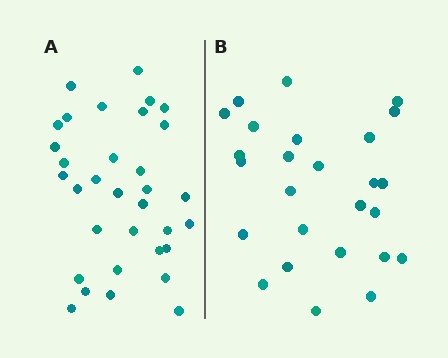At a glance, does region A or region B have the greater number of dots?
Region A (the left region) has more dots.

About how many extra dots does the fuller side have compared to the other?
Region A has roughly 8 or so more dots than region B.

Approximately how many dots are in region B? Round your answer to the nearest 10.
About 30 dots. (The exact count is 26, which rounds to 30.)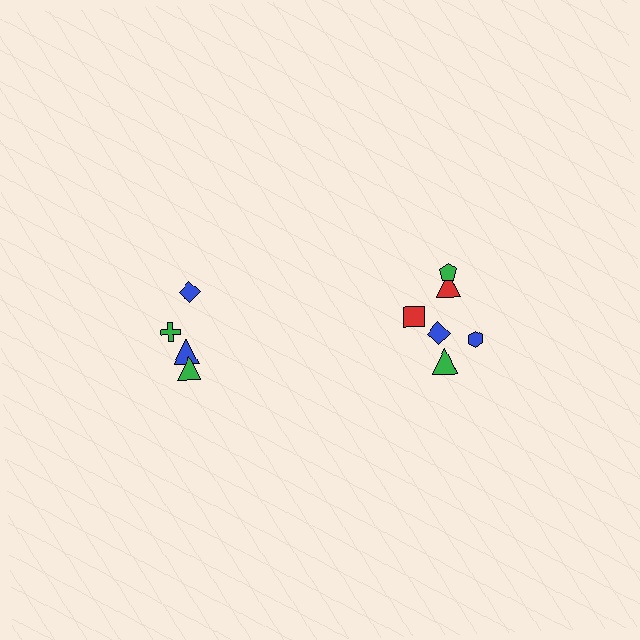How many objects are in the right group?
There are 6 objects.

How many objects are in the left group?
There are 4 objects.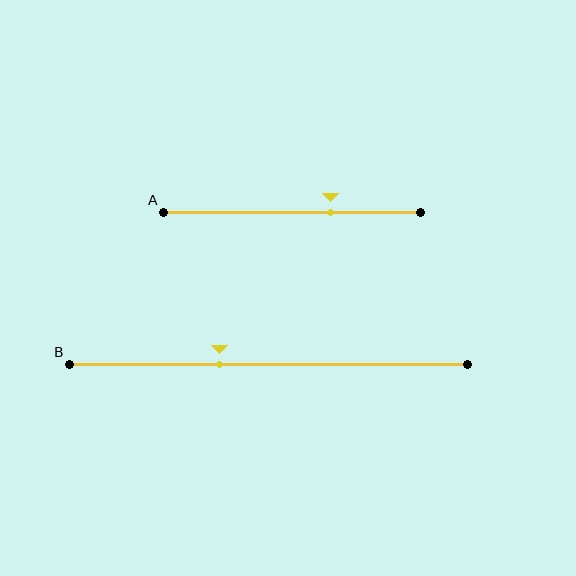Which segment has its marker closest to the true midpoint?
Segment B has its marker closest to the true midpoint.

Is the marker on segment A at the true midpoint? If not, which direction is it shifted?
No, the marker on segment A is shifted to the right by about 15% of the segment length.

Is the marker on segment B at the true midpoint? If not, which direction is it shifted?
No, the marker on segment B is shifted to the left by about 12% of the segment length.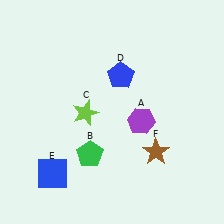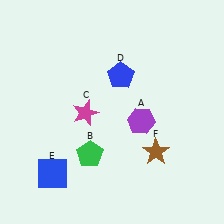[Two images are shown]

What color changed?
The star (C) changed from lime in Image 1 to magenta in Image 2.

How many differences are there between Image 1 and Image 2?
There is 1 difference between the two images.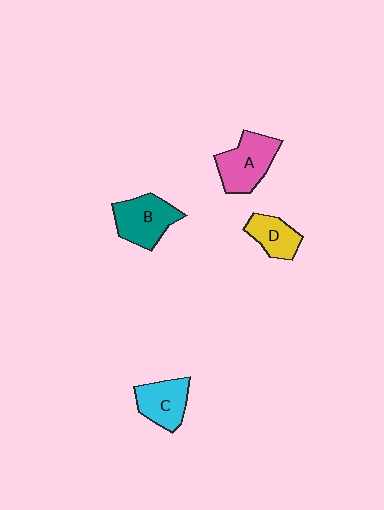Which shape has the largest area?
Shape A (pink).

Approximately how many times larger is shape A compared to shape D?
Approximately 1.5 times.